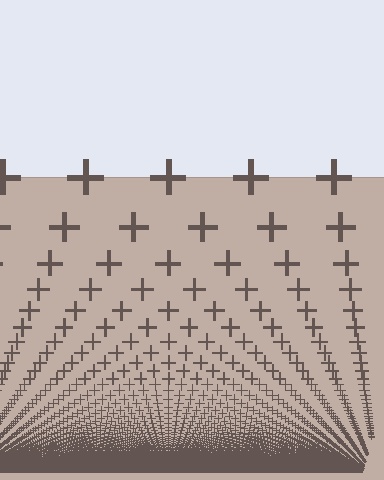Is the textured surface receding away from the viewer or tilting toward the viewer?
The surface appears to tilt toward the viewer. Texture elements get larger and sparser toward the top.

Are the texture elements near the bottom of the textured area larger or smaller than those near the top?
Smaller. The gradient is inverted — elements near the bottom are smaller and denser.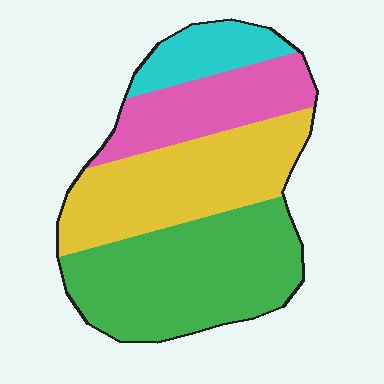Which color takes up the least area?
Cyan, at roughly 10%.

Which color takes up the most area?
Green, at roughly 40%.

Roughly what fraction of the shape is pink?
Pink takes up about one fifth (1/5) of the shape.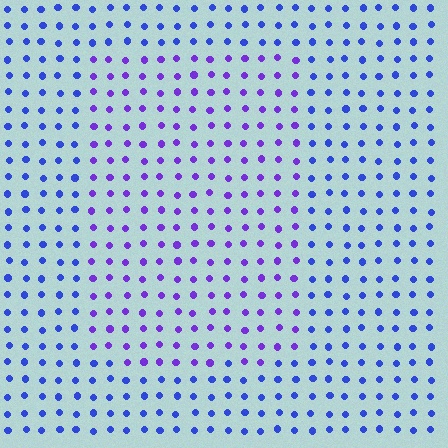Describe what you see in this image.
The image is filled with small blue elements in a uniform arrangement. A rectangle-shaped region is visible where the elements are tinted to a slightly different hue, forming a subtle color boundary.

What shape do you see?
I see a rectangle.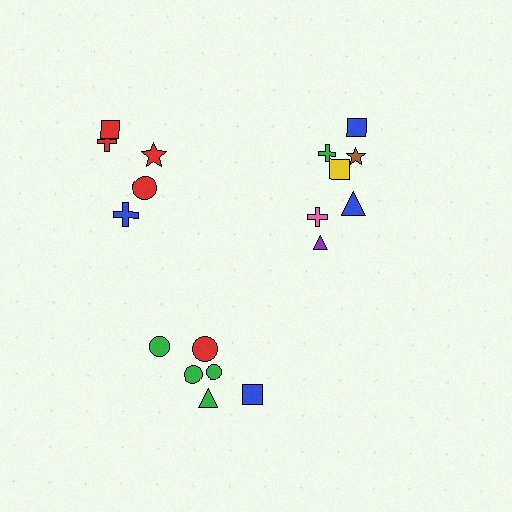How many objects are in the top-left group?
There are 5 objects.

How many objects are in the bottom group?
There are 6 objects.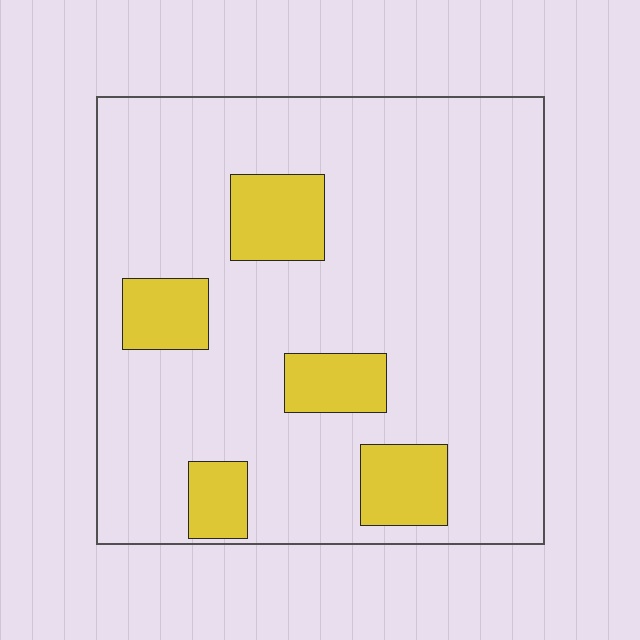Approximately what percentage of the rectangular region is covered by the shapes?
Approximately 15%.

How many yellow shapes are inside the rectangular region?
5.